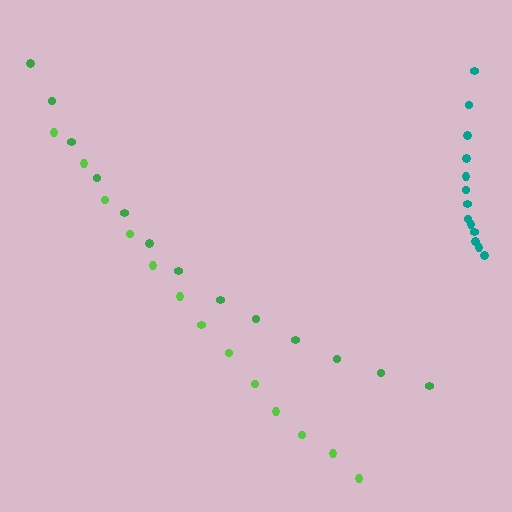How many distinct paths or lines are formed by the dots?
There are 3 distinct paths.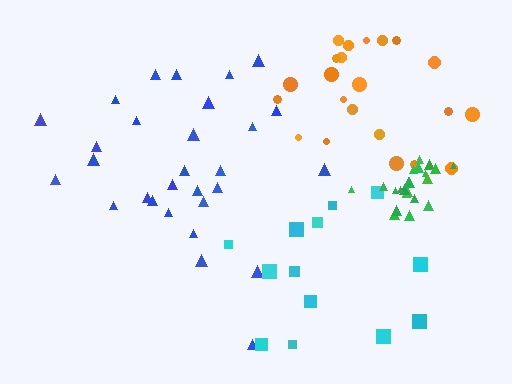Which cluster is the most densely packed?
Green.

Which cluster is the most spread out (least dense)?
Cyan.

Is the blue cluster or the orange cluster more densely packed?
Blue.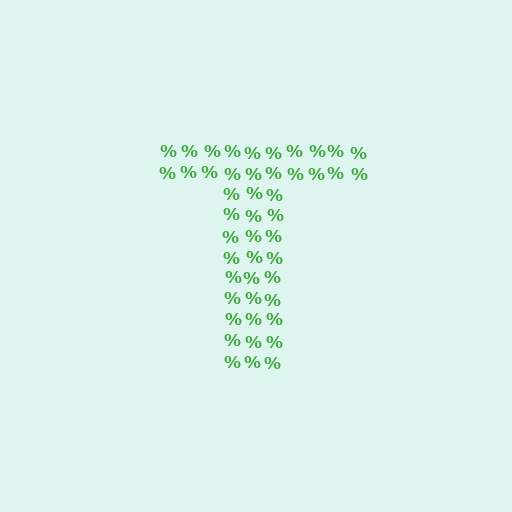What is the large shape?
The large shape is the letter T.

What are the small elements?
The small elements are percent signs.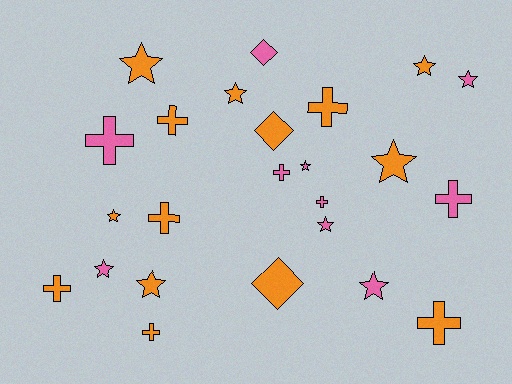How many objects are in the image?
There are 24 objects.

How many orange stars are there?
There are 6 orange stars.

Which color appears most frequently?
Orange, with 14 objects.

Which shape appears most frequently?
Star, with 11 objects.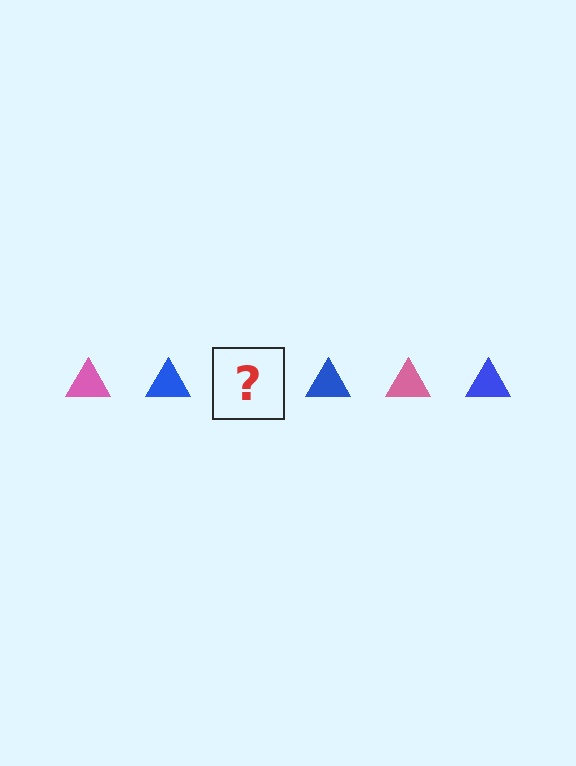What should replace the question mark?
The question mark should be replaced with a pink triangle.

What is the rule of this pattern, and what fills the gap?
The rule is that the pattern cycles through pink, blue triangles. The gap should be filled with a pink triangle.